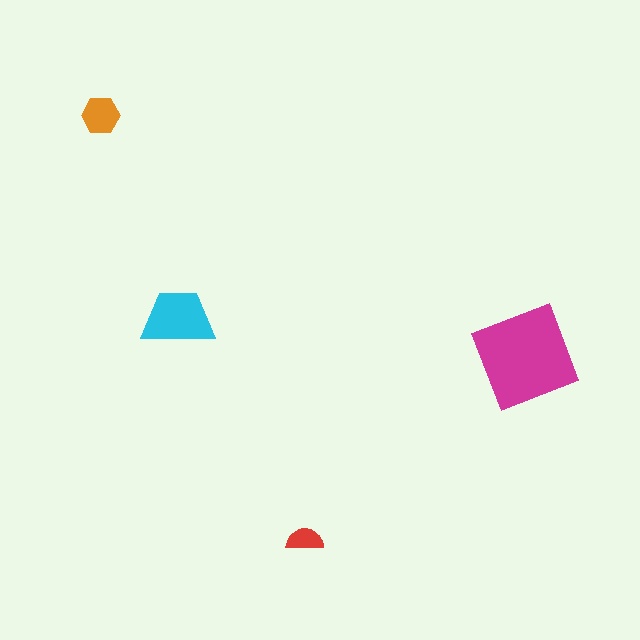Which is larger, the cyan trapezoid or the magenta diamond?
The magenta diamond.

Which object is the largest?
The magenta diamond.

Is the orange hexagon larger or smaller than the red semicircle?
Larger.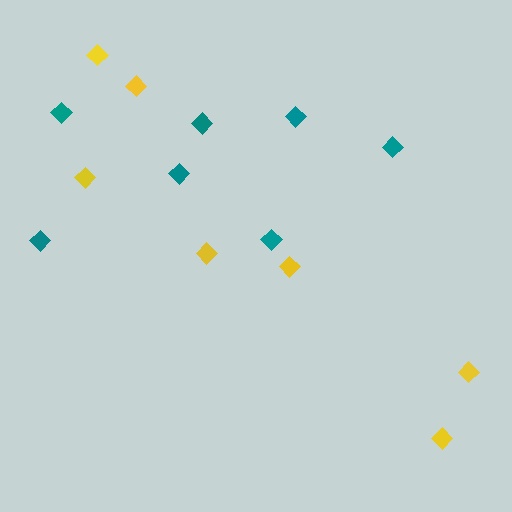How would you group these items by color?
There are 2 groups: one group of teal diamonds (7) and one group of yellow diamonds (7).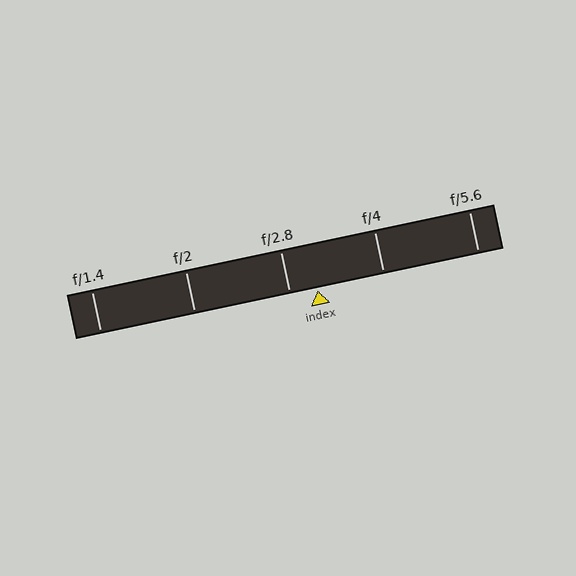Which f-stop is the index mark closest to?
The index mark is closest to f/2.8.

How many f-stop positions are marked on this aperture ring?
There are 5 f-stop positions marked.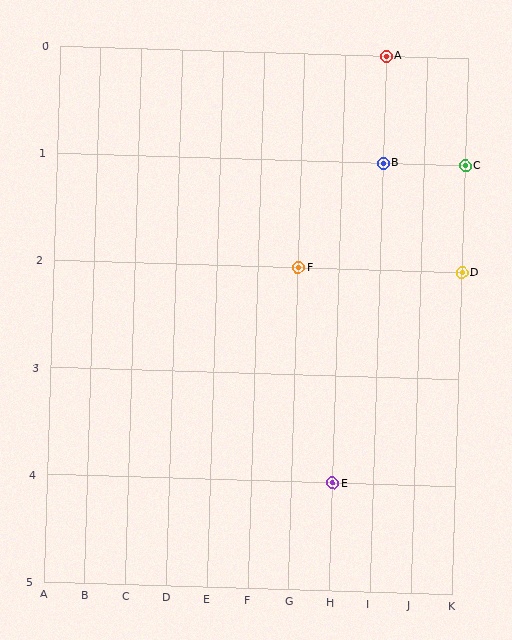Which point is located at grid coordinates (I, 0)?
Point A is at (I, 0).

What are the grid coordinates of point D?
Point D is at grid coordinates (K, 2).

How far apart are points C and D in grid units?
Points C and D are 1 row apart.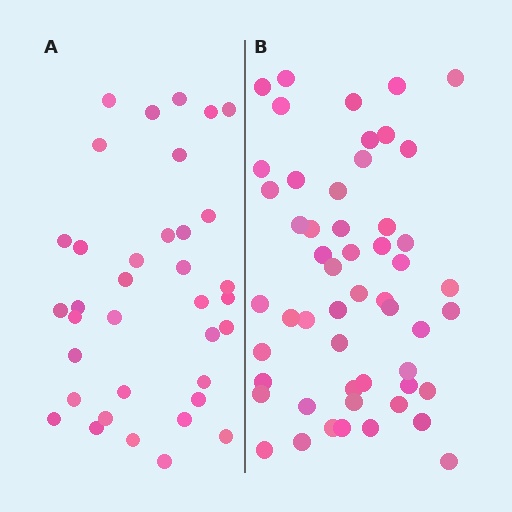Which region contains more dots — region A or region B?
Region B (the right region) has more dots.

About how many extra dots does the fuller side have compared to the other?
Region B has approximately 15 more dots than region A.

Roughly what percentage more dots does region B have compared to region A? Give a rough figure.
About 45% more.